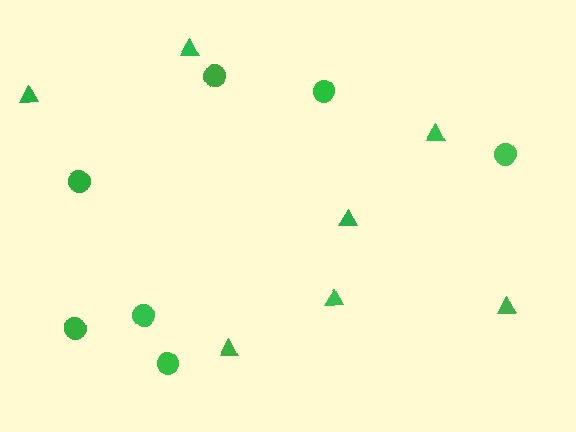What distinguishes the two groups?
There are 2 groups: one group of triangles (7) and one group of circles (7).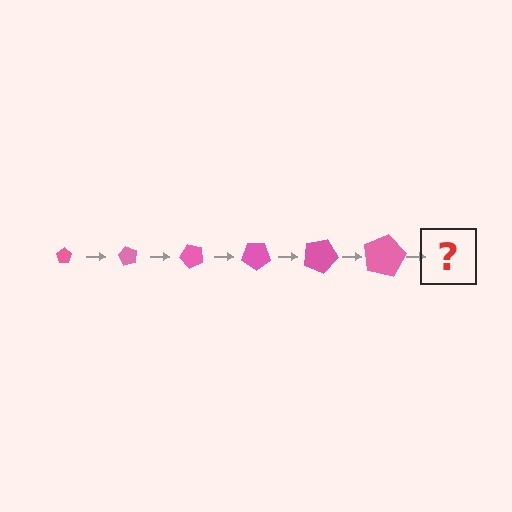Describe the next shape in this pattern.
It should be a pentagon, larger than the previous one and rotated 360 degrees from the start.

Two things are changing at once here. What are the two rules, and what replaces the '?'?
The two rules are that the pentagon grows larger each step and it rotates 60 degrees each step. The '?' should be a pentagon, larger than the previous one and rotated 360 degrees from the start.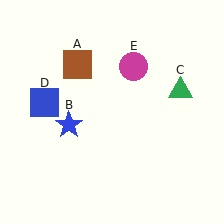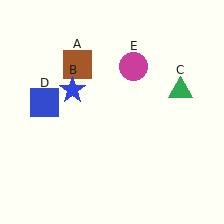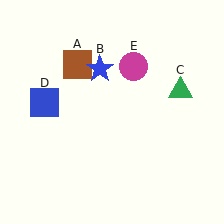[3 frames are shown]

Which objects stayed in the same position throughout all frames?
Brown square (object A) and green triangle (object C) and blue square (object D) and magenta circle (object E) remained stationary.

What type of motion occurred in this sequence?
The blue star (object B) rotated clockwise around the center of the scene.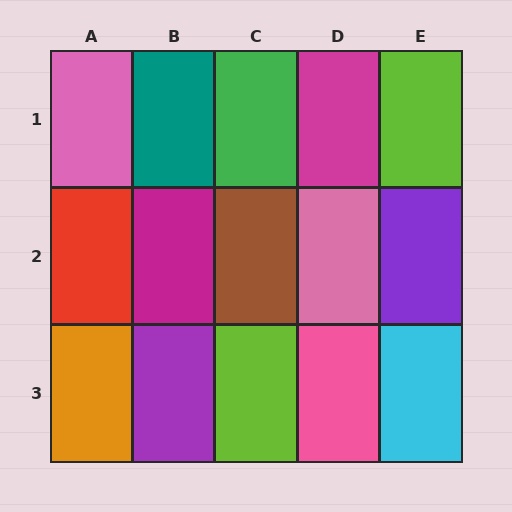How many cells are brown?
1 cell is brown.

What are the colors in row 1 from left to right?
Pink, teal, green, magenta, lime.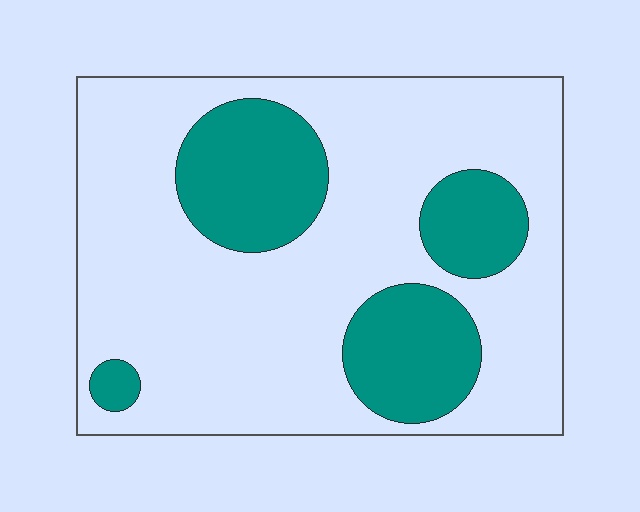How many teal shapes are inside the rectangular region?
4.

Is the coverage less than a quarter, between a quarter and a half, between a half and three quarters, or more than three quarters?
Between a quarter and a half.